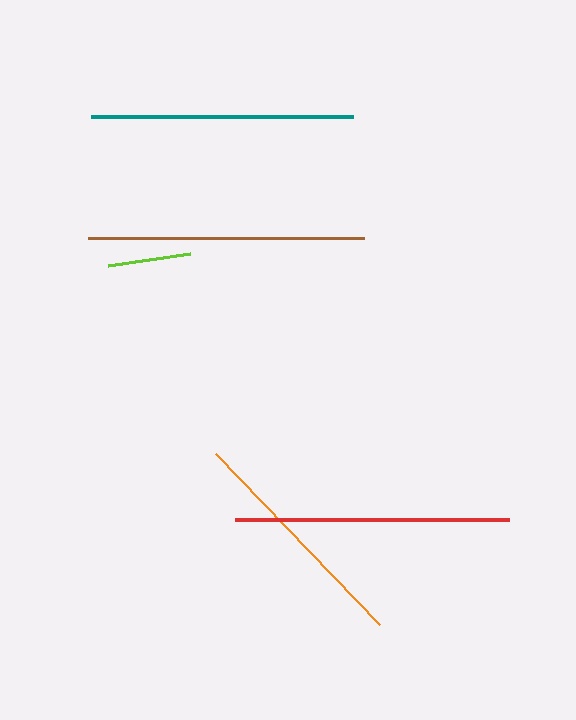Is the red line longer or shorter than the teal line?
The red line is longer than the teal line.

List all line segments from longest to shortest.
From longest to shortest: brown, red, teal, orange, lime.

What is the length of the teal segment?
The teal segment is approximately 262 pixels long.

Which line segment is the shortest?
The lime line is the shortest at approximately 84 pixels.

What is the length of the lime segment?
The lime segment is approximately 84 pixels long.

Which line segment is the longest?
The brown line is the longest at approximately 275 pixels.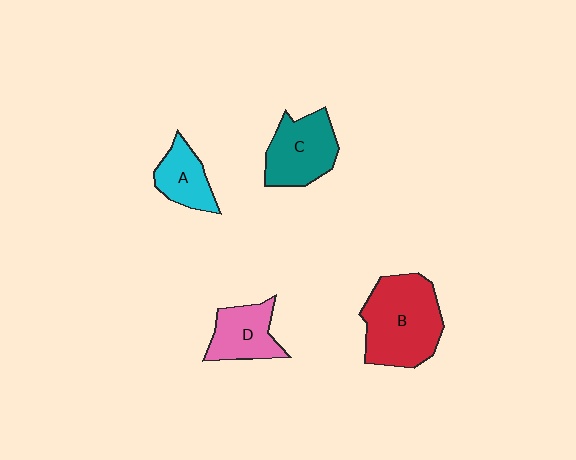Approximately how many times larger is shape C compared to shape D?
Approximately 1.3 times.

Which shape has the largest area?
Shape B (red).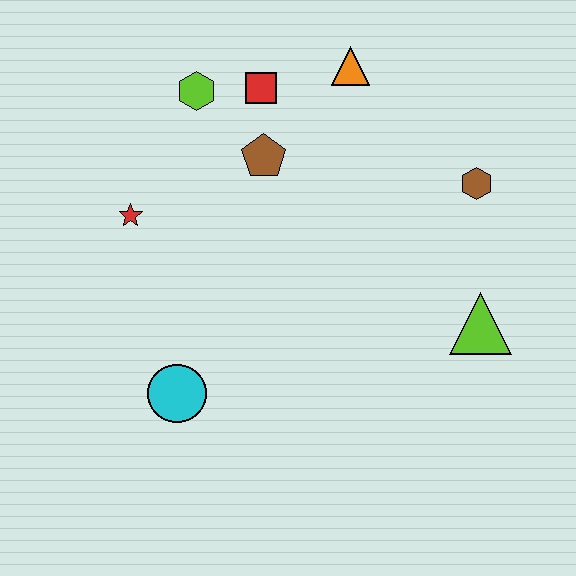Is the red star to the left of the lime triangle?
Yes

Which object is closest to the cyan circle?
The red star is closest to the cyan circle.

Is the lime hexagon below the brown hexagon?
No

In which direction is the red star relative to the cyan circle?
The red star is above the cyan circle.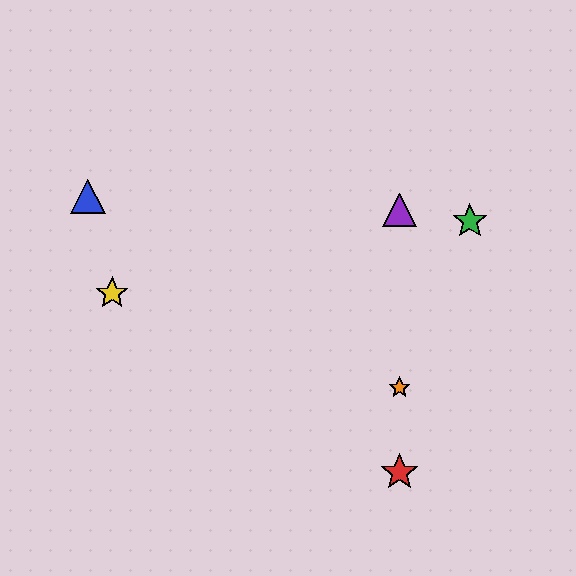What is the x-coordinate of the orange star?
The orange star is at x≈400.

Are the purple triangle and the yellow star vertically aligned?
No, the purple triangle is at x≈400 and the yellow star is at x≈112.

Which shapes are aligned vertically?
The red star, the purple triangle, the orange star are aligned vertically.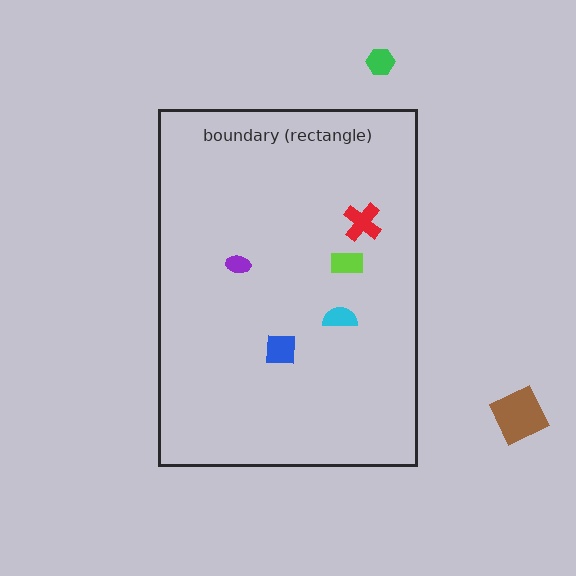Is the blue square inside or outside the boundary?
Inside.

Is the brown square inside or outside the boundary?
Outside.